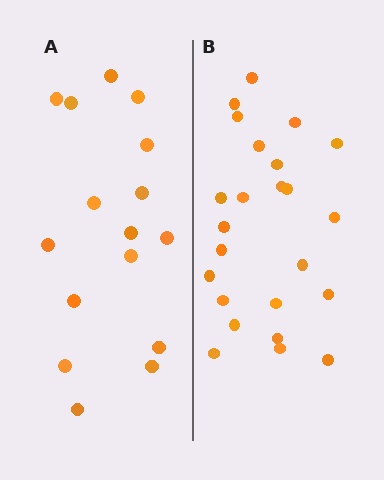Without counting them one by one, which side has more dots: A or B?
Region B (the right region) has more dots.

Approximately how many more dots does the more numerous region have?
Region B has roughly 8 or so more dots than region A.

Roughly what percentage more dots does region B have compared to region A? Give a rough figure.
About 50% more.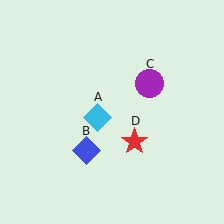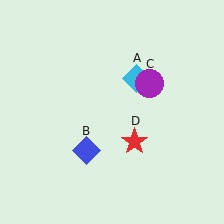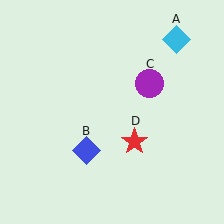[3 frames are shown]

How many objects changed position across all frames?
1 object changed position: cyan diamond (object A).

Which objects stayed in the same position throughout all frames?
Blue diamond (object B) and purple circle (object C) and red star (object D) remained stationary.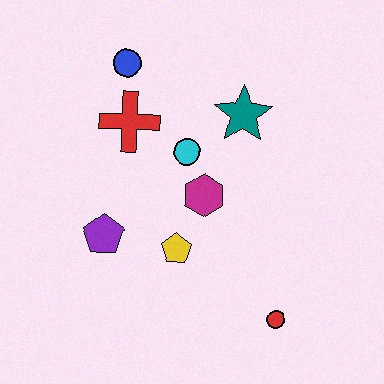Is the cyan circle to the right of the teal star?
No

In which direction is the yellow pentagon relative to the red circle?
The yellow pentagon is to the left of the red circle.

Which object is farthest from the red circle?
The blue circle is farthest from the red circle.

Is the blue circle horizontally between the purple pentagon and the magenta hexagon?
Yes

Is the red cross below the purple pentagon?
No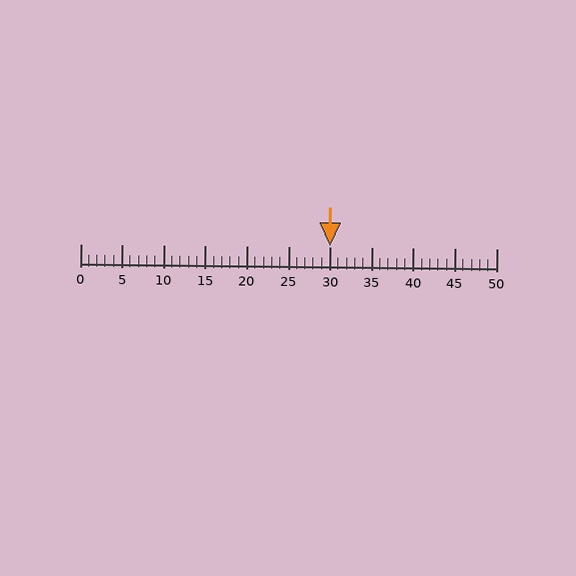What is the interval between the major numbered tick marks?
The major tick marks are spaced 5 units apart.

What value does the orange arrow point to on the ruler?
The orange arrow points to approximately 30.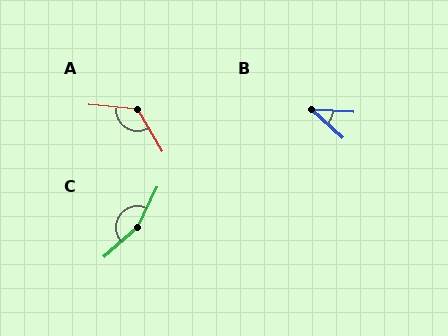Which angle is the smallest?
B, at approximately 40 degrees.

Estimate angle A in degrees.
Approximately 126 degrees.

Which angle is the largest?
C, at approximately 157 degrees.